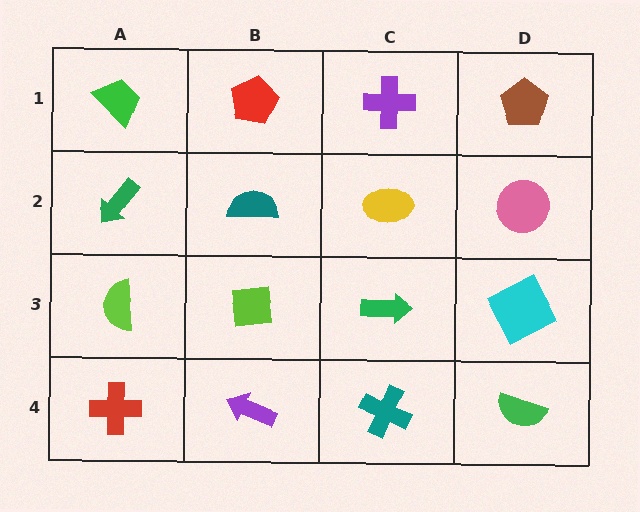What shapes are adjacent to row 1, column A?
A green arrow (row 2, column A), a red pentagon (row 1, column B).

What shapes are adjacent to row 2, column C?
A purple cross (row 1, column C), a green arrow (row 3, column C), a teal semicircle (row 2, column B), a pink circle (row 2, column D).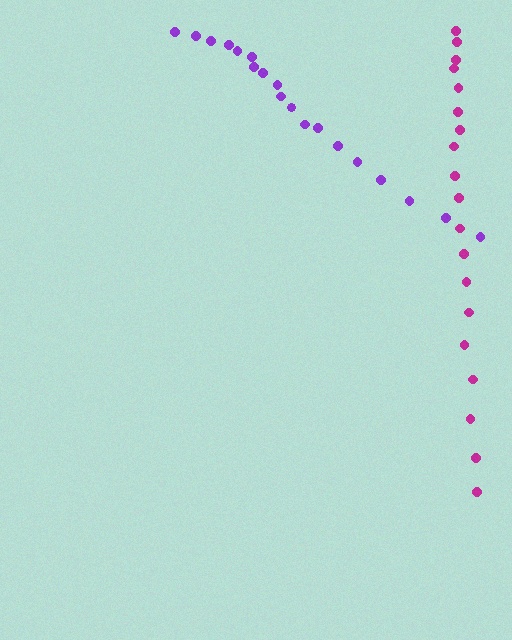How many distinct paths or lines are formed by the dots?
There are 2 distinct paths.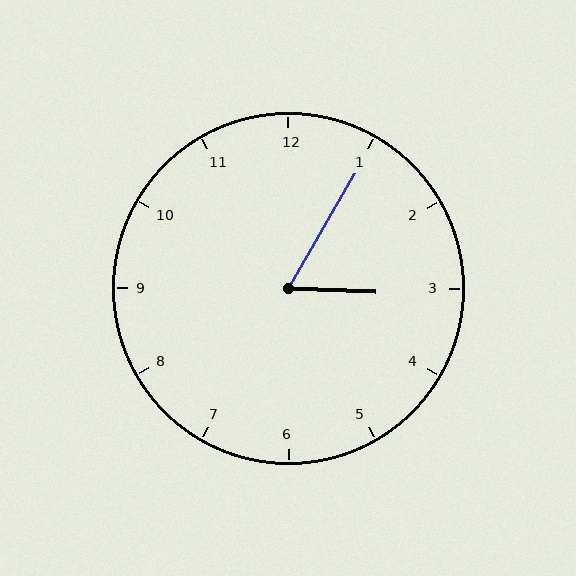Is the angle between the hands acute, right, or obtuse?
It is acute.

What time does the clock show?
3:05.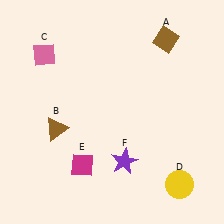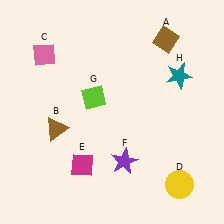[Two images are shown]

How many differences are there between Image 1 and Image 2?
There are 2 differences between the two images.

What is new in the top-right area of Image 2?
A teal star (H) was added in the top-right area of Image 2.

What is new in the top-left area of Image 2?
A lime diamond (G) was added in the top-left area of Image 2.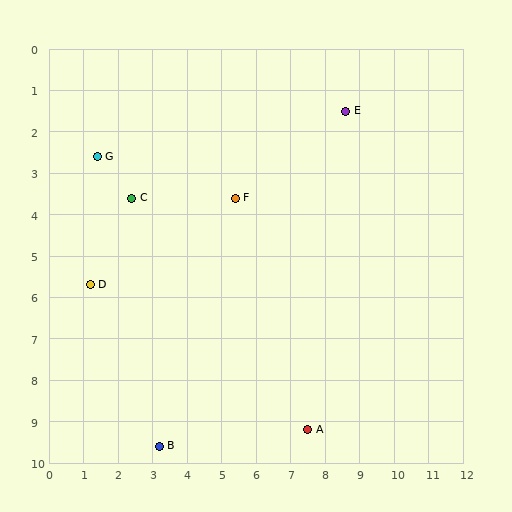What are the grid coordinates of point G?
Point G is at approximately (1.4, 2.6).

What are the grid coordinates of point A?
Point A is at approximately (7.5, 9.2).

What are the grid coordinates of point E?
Point E is at approximately (8.6, 1.5).